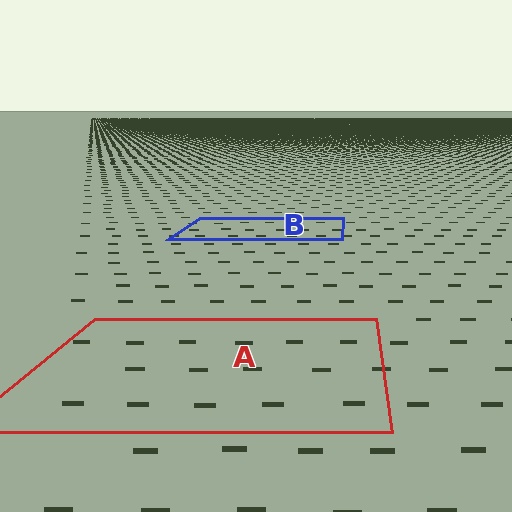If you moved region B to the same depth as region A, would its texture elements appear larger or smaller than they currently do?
They would appear larger. At a closer depth, the same texture elements are projected at a bigger on-screen size.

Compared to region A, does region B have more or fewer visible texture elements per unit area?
Region B has more texture elements per unit area — they are packed more densely because it is farther away.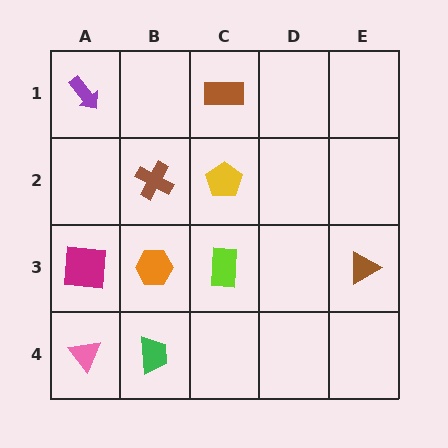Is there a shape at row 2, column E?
No, that cell is empty.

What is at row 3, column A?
A magenta square.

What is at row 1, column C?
A brown rectangle.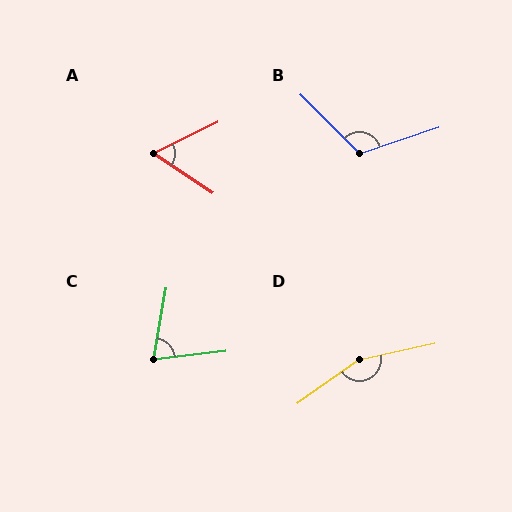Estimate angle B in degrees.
Approximately 117 degrees.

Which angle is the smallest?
A, at approximately 59 degrees.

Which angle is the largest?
D, at approximately 157 degrees.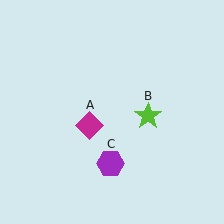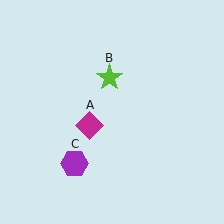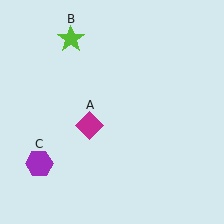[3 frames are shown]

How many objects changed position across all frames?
2 objects changed position: lime star (object B), purple hexagon (object C).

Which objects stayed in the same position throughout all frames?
Magenta diamond (object A) remained stationary.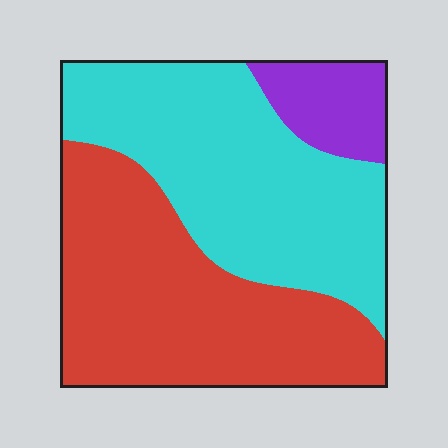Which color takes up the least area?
Purple, at roughly 10%.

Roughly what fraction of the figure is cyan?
Cyan takes up between a third and a half of the figure.